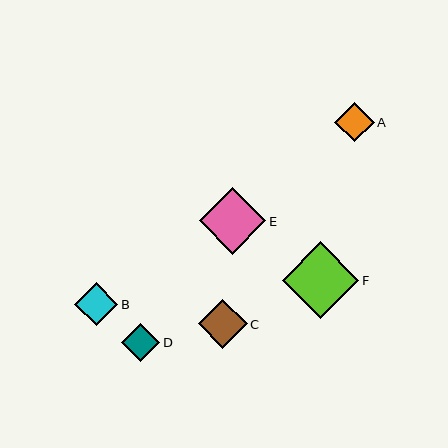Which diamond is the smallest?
Diamond D is the smallest with a size of approximately 38 pixels.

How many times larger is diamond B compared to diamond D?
Diamond B is approximately 1.1 times the size of diamond D.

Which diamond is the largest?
Diamond F is the largest with a size of approximately 76 pixels.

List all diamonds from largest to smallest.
From largest to smallest: F, E, C, B, A, D.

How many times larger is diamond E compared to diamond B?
Diamond E is approximately 1.5 times the size of diamond B.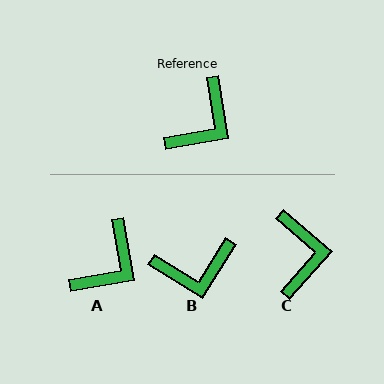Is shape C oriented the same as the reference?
No, it is off by about 39 degrees.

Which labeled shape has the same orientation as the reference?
A.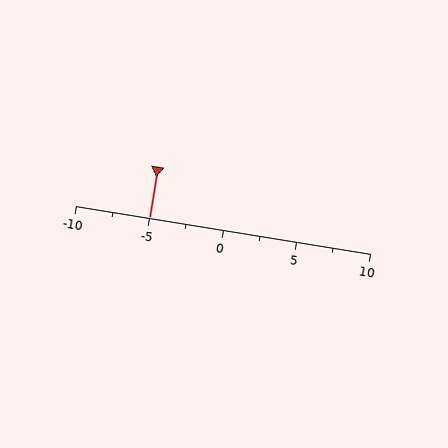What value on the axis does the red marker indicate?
The marker indicates approximately -5.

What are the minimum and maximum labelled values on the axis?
The axis runs from -10 to 10.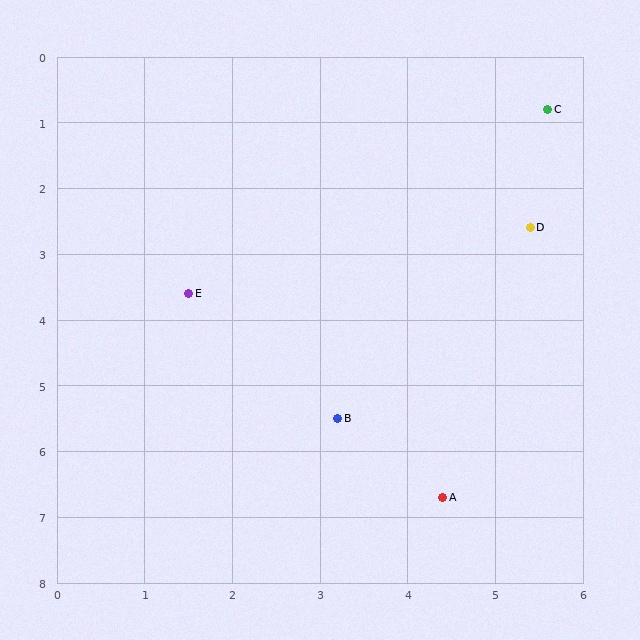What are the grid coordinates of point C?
Point C is at approximately (5.6, 0.8).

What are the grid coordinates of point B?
Point B is at approximately (3.2, 5.5).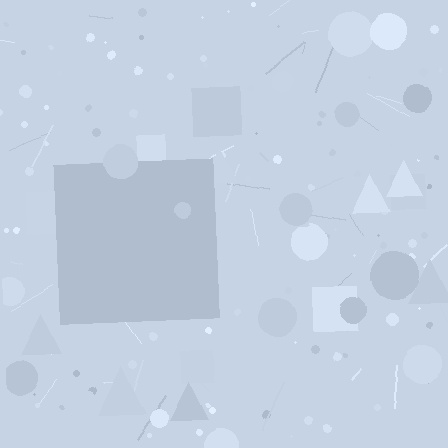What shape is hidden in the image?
A square is hidden in the image.